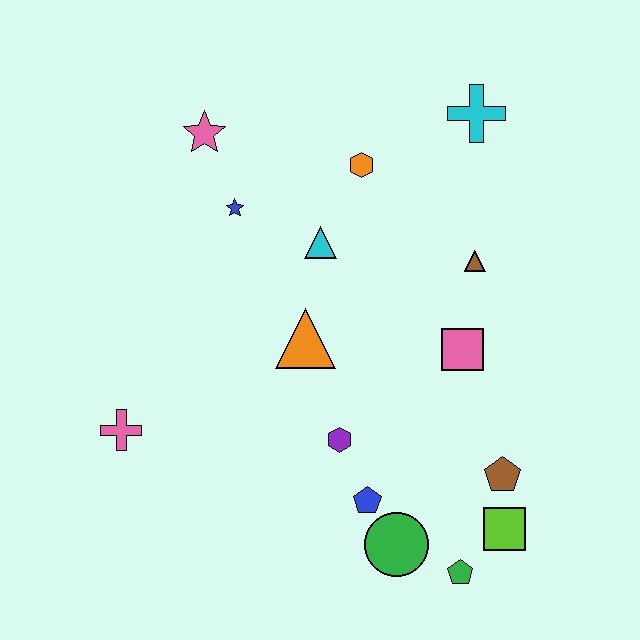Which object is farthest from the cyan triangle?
The green pentagon is farthest from the cyan triangle.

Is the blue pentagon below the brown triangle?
Yes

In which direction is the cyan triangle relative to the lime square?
The cyan triangle is above the lime square.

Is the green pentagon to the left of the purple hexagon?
No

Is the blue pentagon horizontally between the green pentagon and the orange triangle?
Yes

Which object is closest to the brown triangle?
The pink square is closest to the brown triangle.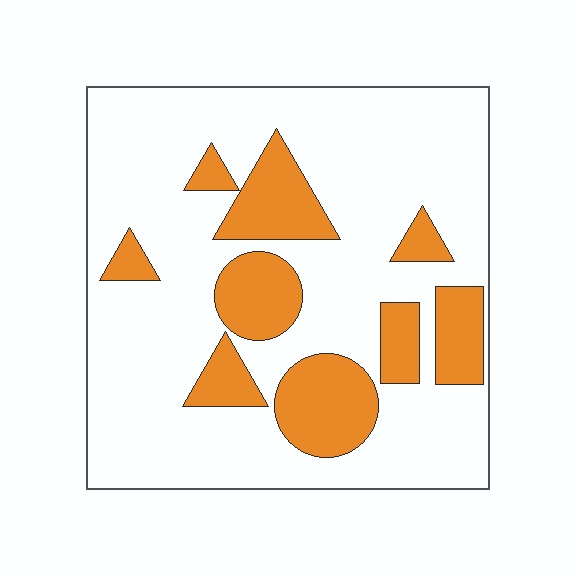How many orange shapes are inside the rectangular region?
9.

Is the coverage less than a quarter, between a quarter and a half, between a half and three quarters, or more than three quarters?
Less than a quarter.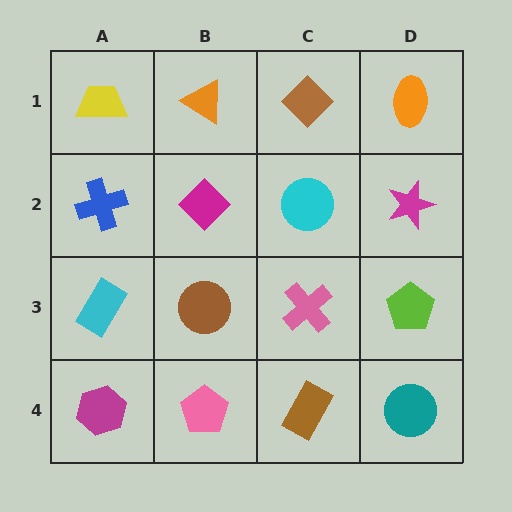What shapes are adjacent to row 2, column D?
An orange ellipse (row 1, column D), a lime pentagon (row 3, column D), a cyan circle (row 2, column C).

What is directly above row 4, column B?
A brown circle.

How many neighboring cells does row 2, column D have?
3.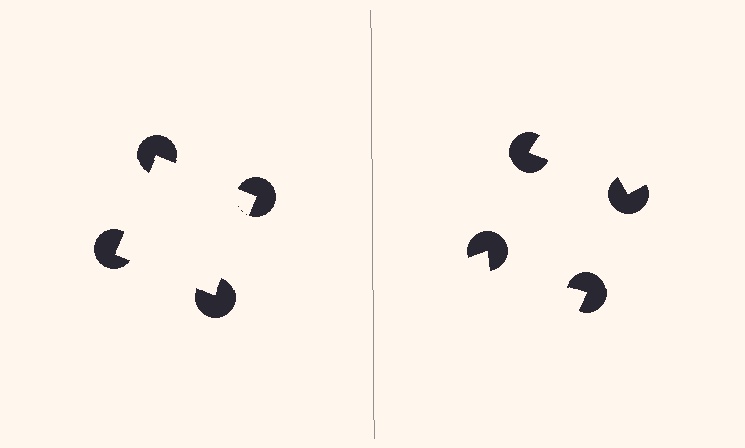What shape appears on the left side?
An illusory square.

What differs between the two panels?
The pac-man discs are positioned identically on both sides; only the wedge orientations differ. On the left they align to a square; on the right they are misaligned.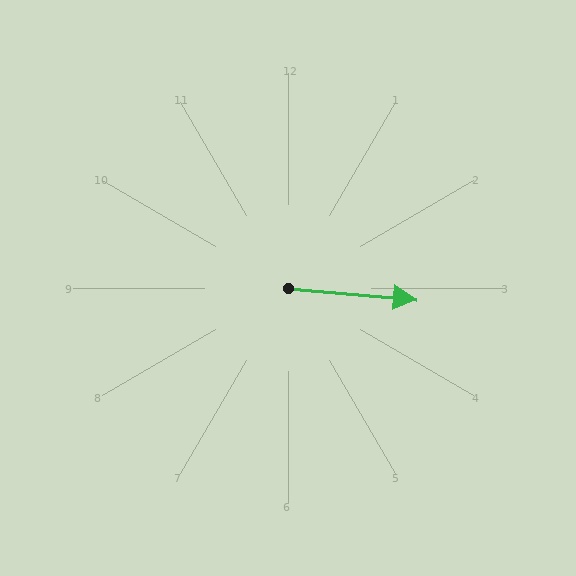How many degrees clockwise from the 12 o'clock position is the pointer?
Approximately 95 degrees.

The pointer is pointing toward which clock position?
Roughly 3 o'clock.